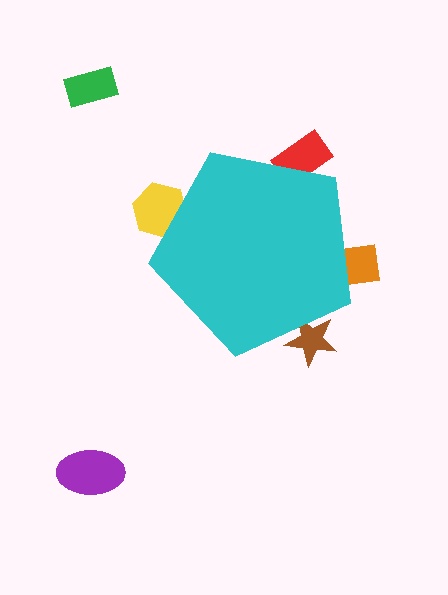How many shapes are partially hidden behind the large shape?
4 shapes are partially hidden.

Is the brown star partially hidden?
Yes, the brown star is partially hidden behind the cyan pentagon.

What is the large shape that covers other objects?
A cyan pentagon.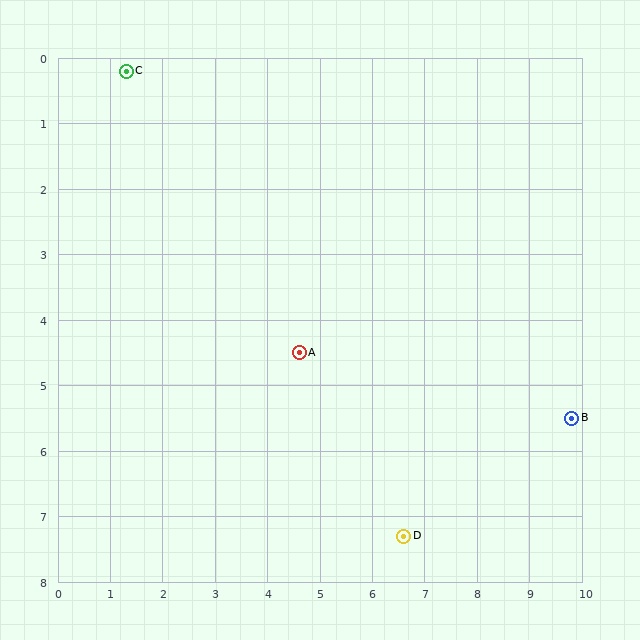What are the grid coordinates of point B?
Point B is at approximately (9.8, 5.5).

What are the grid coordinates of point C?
Point C is at approximately (1.3, 0.2).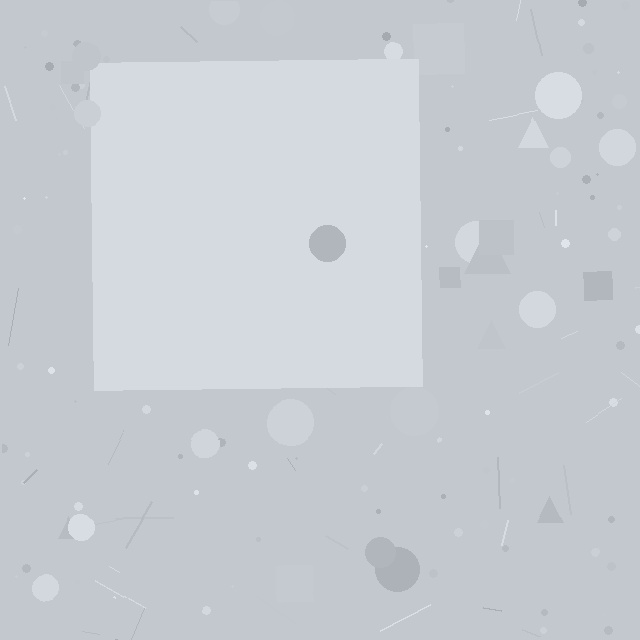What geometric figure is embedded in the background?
A square is embedded in the background.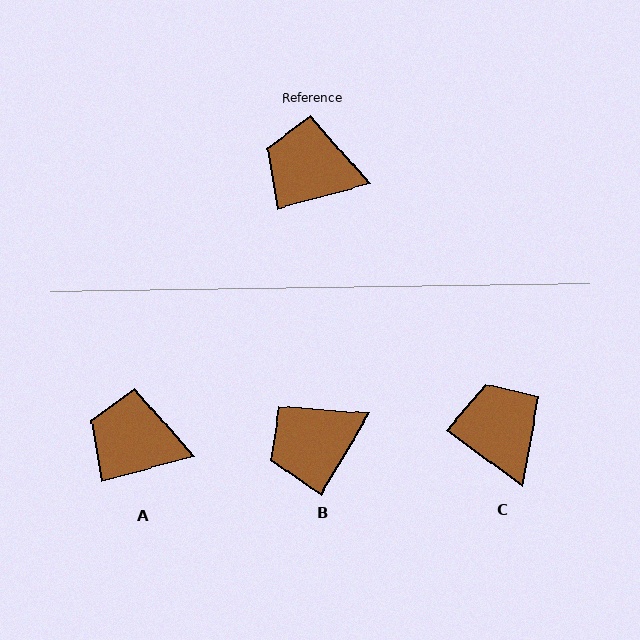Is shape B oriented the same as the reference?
No, it is off by about 44 degrees.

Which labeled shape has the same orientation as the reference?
A.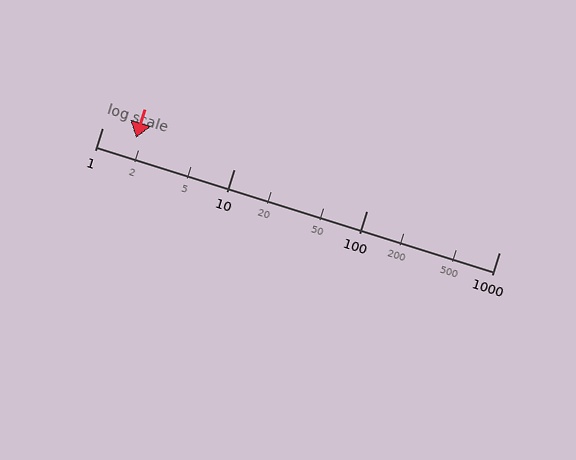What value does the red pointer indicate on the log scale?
The pointer indicates approximately 1.8.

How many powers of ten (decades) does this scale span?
The scale spans 3 decades, from 1 to 1000.